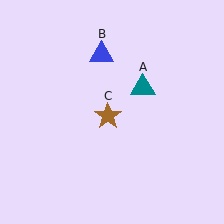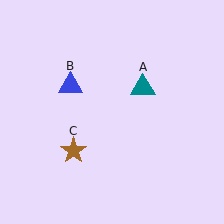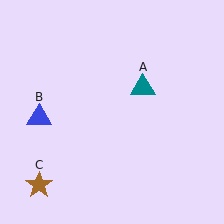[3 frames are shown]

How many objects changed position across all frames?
2 objects changed position: blue triangle (object B), brown star (object C).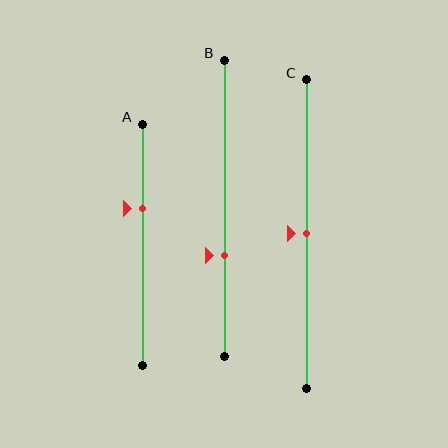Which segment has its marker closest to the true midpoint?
Segment C has its marker closest to the true midpoint.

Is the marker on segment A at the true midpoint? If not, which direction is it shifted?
No, the marker on segment A is shifted upward by about 15% of the segment length.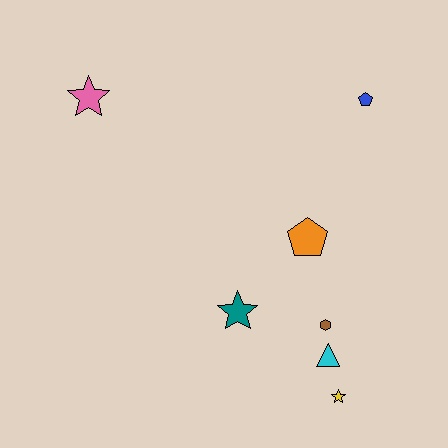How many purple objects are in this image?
There are no purple objects.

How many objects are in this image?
There are 7 objects.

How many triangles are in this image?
There is 1 triangle.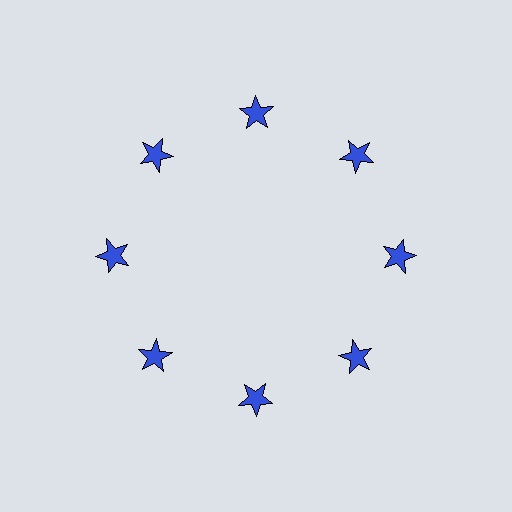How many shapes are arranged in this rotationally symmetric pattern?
There are 8 shapes, arranged in 8 groups of 1.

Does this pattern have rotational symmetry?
Yes, this pattern has 8-fold rotational symmetry. It looks the same after rotating 45 degrees around the center.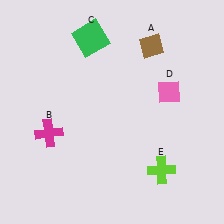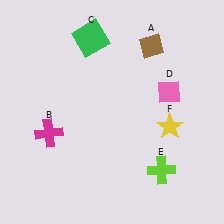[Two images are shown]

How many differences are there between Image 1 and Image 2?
There is 1 difference between the two images.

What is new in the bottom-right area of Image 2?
A yellow star (F) was added in the bottom-right area of Image 2.